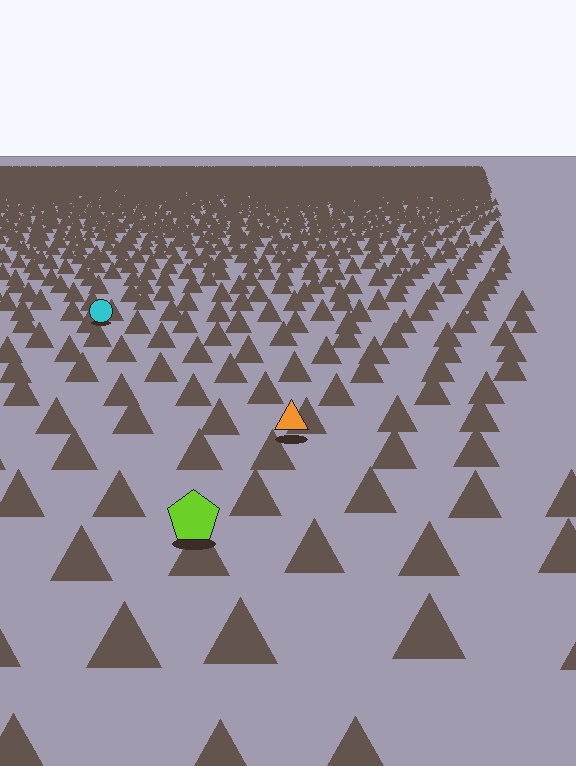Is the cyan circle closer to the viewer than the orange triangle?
No. The orange triangle is closer — you can tell from the texture gradient: the ground texture is coarser near it.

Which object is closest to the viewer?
The lime pentagon is closest. The texture marks near it are larger and more spread out.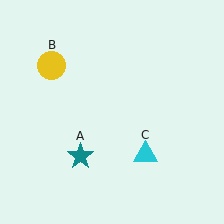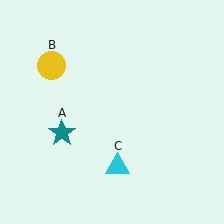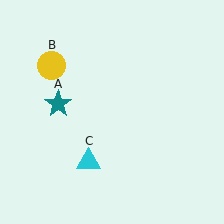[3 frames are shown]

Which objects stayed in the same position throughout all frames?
Yellow circle (object B) remained stationary.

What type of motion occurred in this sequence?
The teal star (object A), cyan triangle (object C) rotated clockwise around the center of the scene.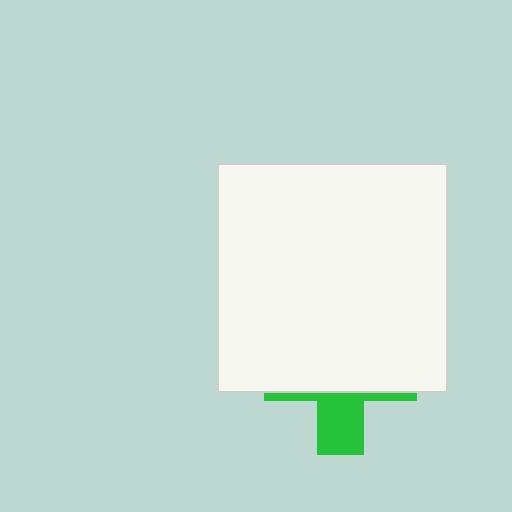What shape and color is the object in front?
The object in front is a white square.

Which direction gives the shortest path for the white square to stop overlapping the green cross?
Moving up gives the shortest separation.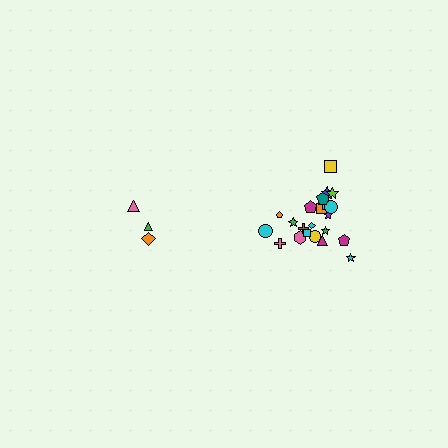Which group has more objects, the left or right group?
The right group.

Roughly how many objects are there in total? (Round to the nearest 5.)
Roughly 25 objects in total.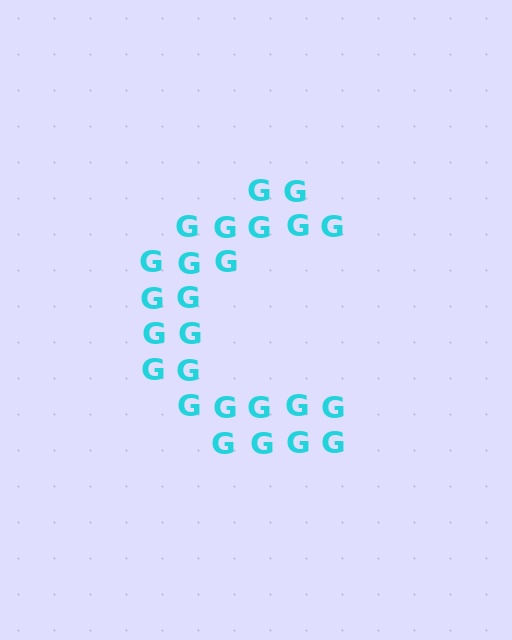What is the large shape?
The large shape is the letter C.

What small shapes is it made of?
It is made of small letter G's.